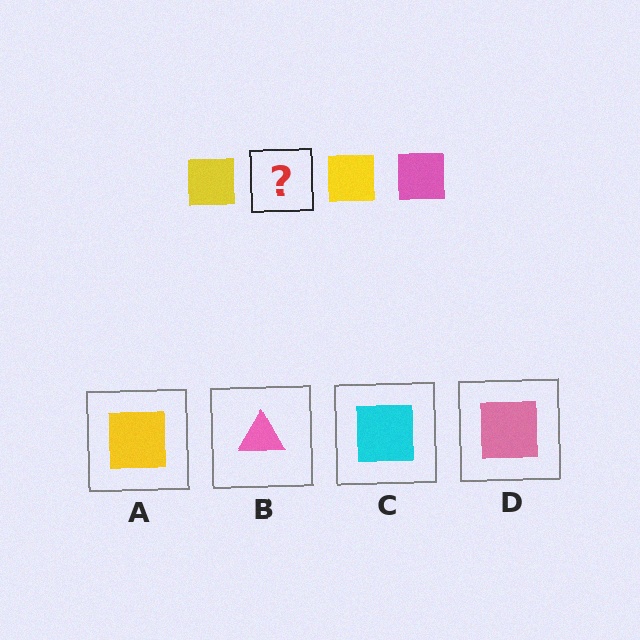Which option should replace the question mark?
Option D.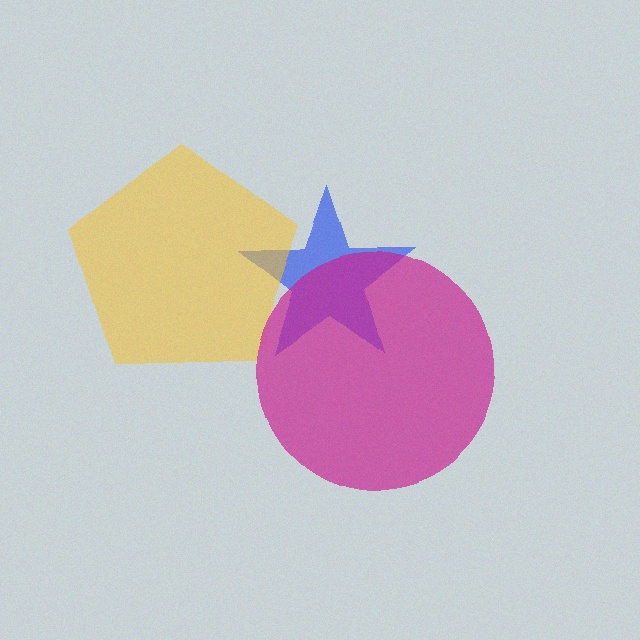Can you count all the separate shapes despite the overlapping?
Yes, there are 3 separate shapes.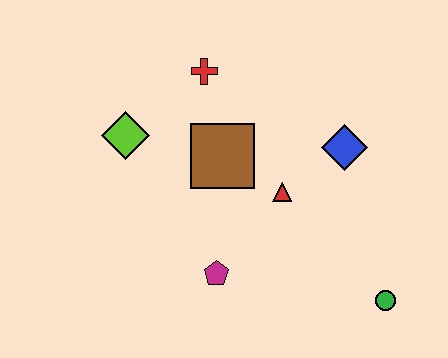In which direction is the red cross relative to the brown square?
The red cross is above the brown square.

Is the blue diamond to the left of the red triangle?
No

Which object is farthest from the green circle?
The lime diamond is farthest from the green circle.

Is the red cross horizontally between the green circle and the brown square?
No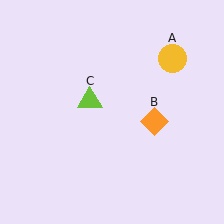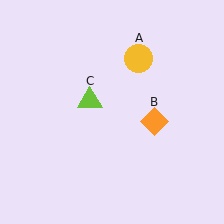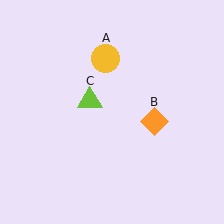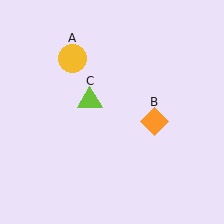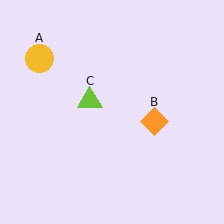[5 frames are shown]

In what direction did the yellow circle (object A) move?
The yellow circle (object A) moved left.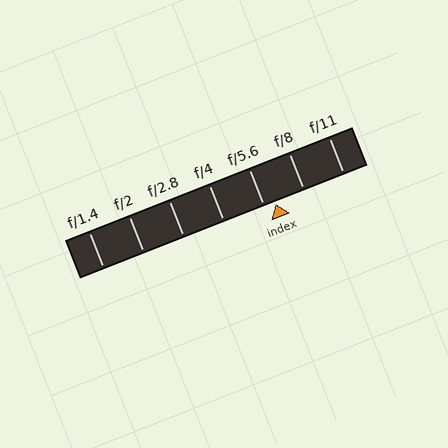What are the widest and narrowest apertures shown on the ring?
The widest aperture shown is f/1.4 and the narrowest is f/11.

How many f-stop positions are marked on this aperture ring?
There are 7 f-stop positions marked.